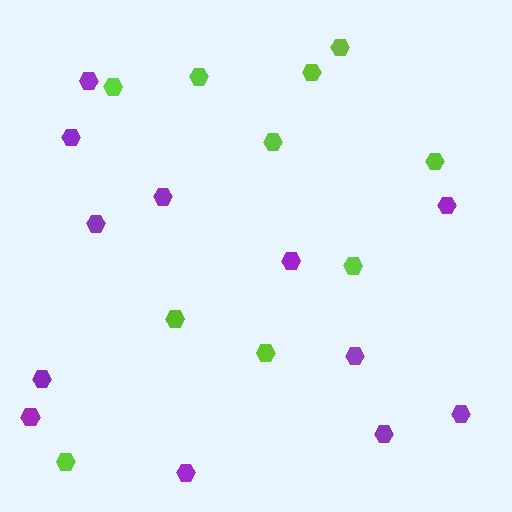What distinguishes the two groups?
There are 2 groups: one group of purple hexagons (12) and one group of lime hexagons (10).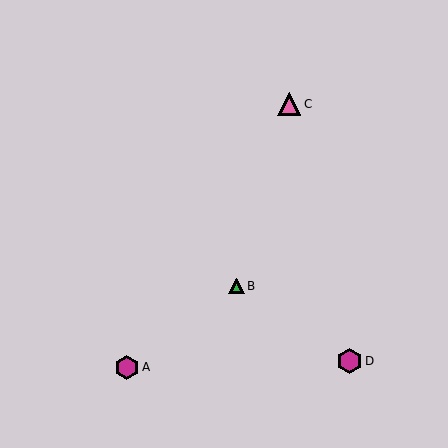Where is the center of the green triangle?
The center of the green triangle is at (237, 286).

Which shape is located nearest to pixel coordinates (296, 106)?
The pink triangle (labeled C) at (289, 104) is nearest to that location.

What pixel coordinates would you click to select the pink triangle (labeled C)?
Click at (289, 104) to select the pink triangle C.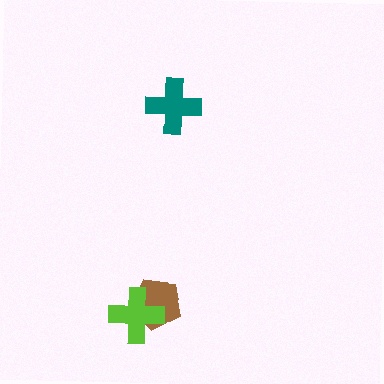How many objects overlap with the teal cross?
0 objects overlap with the teal cross.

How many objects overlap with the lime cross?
1 object overlaps with the lime cross.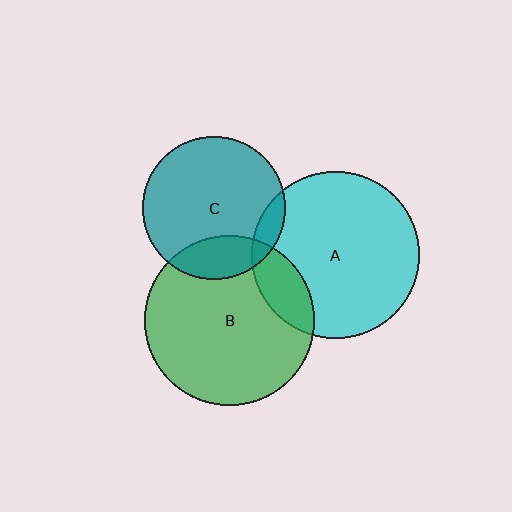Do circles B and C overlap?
Yes.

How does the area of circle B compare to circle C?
Approximately 1.4 times.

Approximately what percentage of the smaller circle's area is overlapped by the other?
Approximately 20%.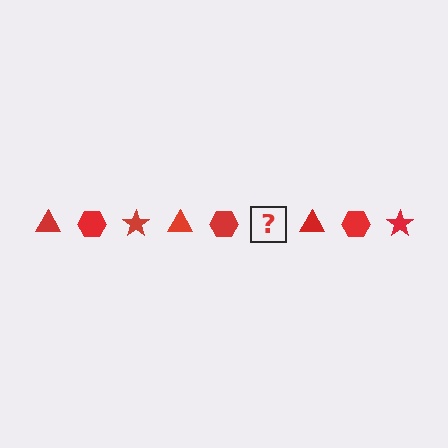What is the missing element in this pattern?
The missing element is a red star.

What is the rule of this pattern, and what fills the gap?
The rule is that the pattern cycles through triangle, hexagon, star shapes in red. The gap should be filled with a red star.